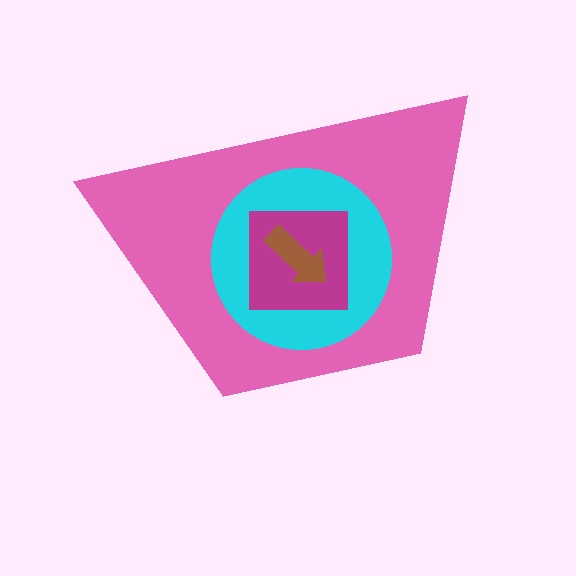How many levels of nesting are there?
4.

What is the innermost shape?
The brown arrow.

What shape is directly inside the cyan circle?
The magenta square.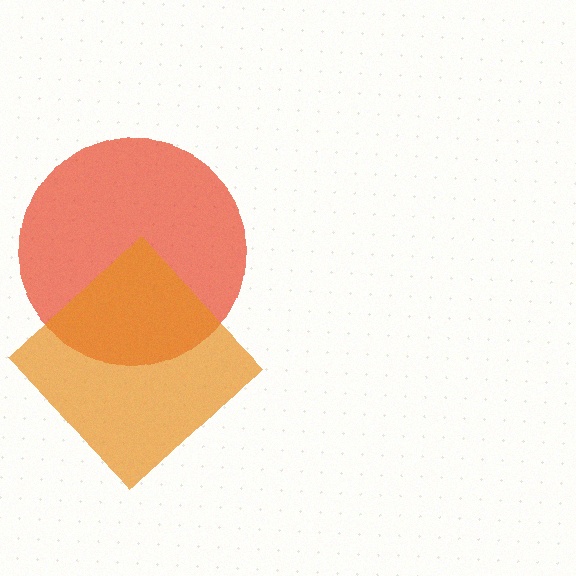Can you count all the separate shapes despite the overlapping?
Yes, there are 2 separate shapes.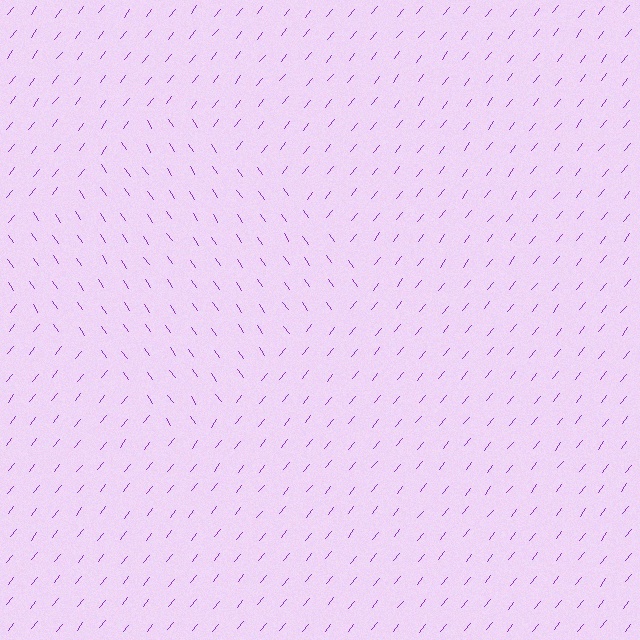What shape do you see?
I see a diamond.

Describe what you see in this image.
The image is filled with small purple line segments. A diamond region in the image has lines oriented differently from the surrounding lines, creating a visible texture boundary.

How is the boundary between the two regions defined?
The boundary is defined purely by a change in line orientation (approximately 72 degrees difference). All lines are the same color and thickness.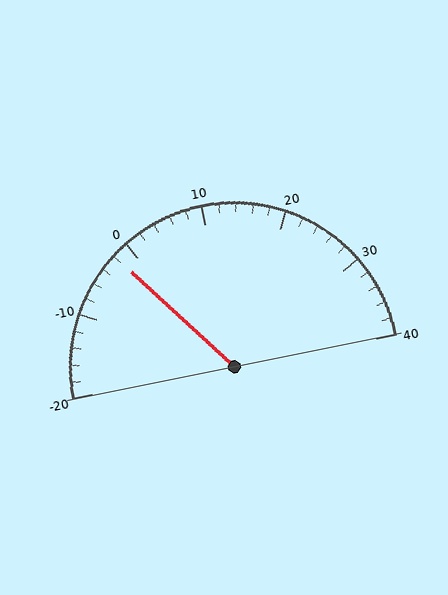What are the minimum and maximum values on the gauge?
The gauge ranges from -20 to 40.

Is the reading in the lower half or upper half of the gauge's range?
The reading is in the lower half of the range (-20 to 40).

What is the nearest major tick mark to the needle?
The nearest major tick mark is 0.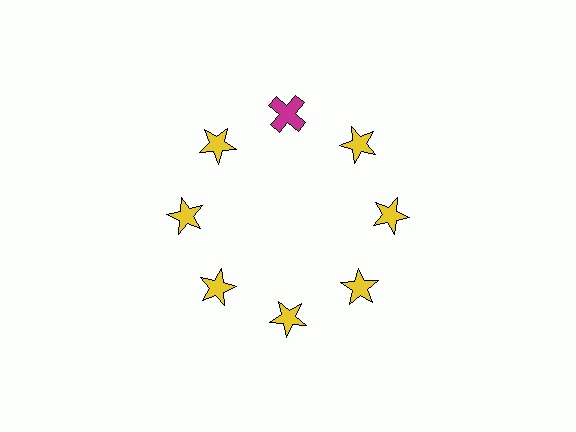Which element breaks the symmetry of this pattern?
The magenta cross at roughly the 12 o'clock position breaks the symmetry. All other shapes are yellow stars.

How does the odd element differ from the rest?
It differs in both color (magenta instead of yellow) and shape (cross instead of star).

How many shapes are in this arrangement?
There are 8 shapes arranged in a ring pattern.